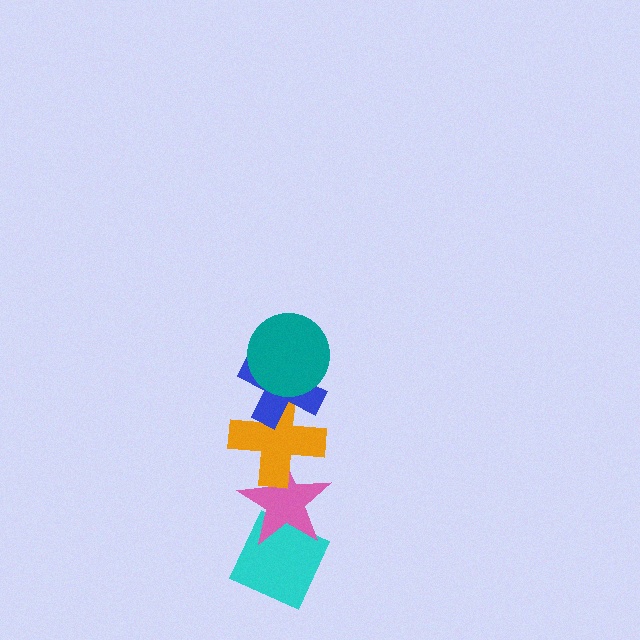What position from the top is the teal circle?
The teal circle is 1st from the top.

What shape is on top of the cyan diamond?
The pink star is on top of the cyan diamond.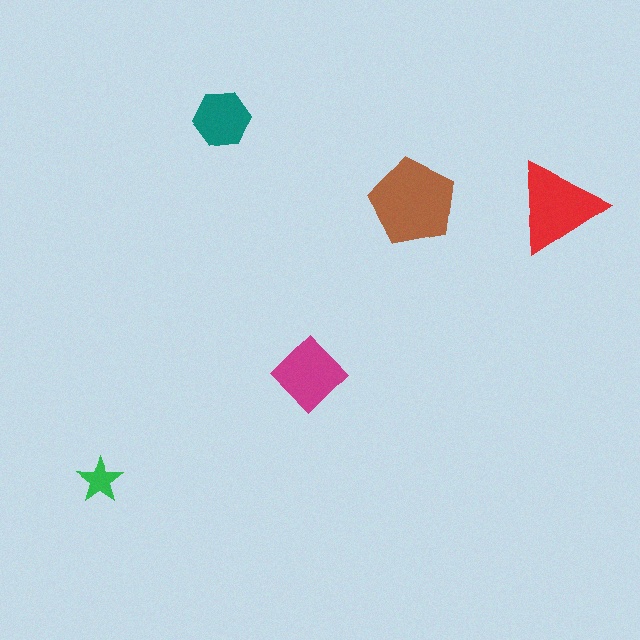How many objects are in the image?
There are 5 objects in the image.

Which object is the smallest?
The green star.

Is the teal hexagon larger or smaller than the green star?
Larger.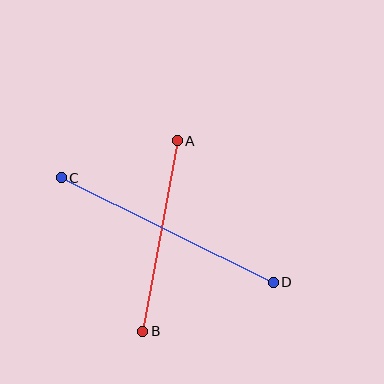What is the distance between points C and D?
The distance is approximately 236 pixels.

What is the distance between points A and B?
The distance is approximately 194 pixels.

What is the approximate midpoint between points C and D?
The midpoint is at approximately (167, 230) pixels.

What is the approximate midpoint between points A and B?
The midpoint is at approximately (160, 236) pixels.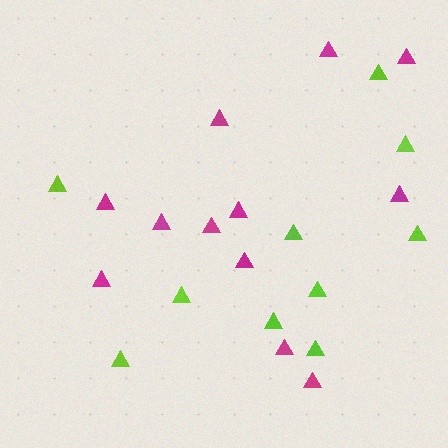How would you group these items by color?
There are 2 groups: one group of lime triangles (10) and one group of magenta triangles (12).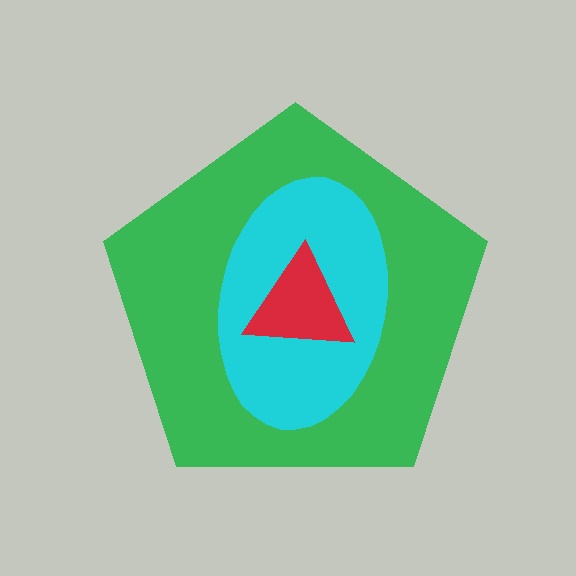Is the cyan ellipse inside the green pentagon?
Yes.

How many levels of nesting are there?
3.